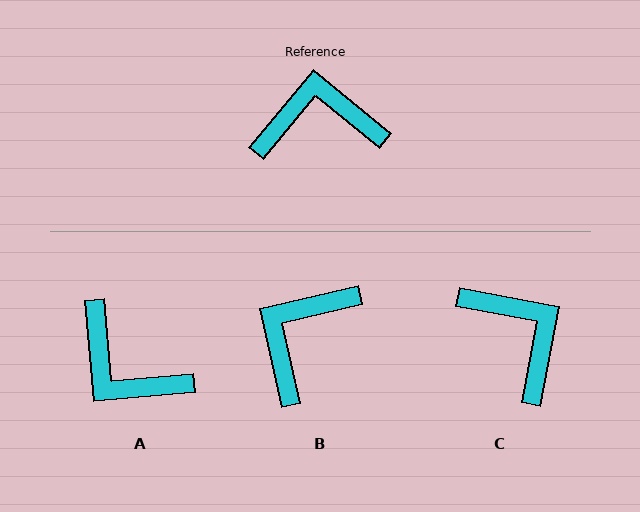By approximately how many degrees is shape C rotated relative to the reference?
Approximately 61 degrees clockwise.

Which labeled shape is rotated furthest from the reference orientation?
A, about 135 degrees away.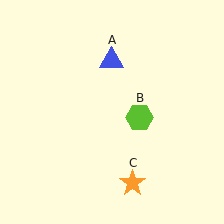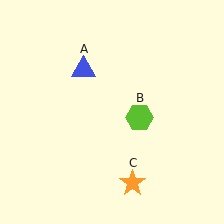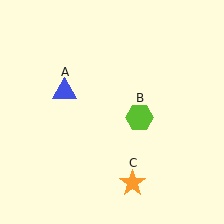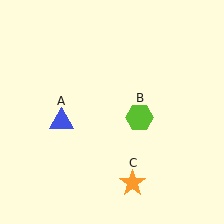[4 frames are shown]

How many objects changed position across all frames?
1 object changed position: blue triangle (object A).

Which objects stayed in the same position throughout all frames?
Lime hexagon (object B) and orange star (object C) remained stationary.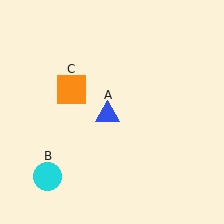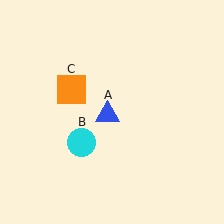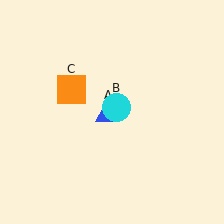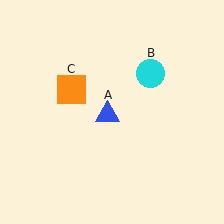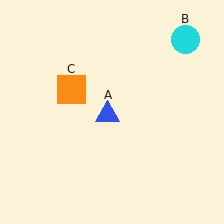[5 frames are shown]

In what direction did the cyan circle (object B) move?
The cyan circle (object B) moved up and to the right.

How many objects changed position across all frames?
1 object changed position: cyan circle (object B).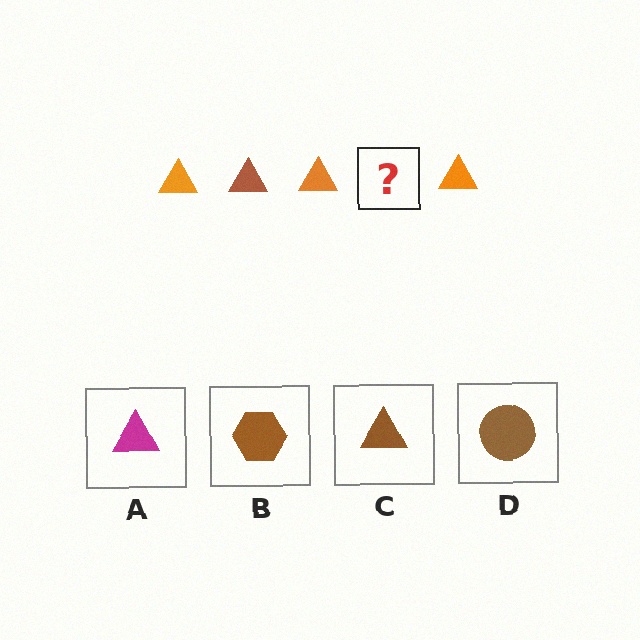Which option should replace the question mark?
Option C.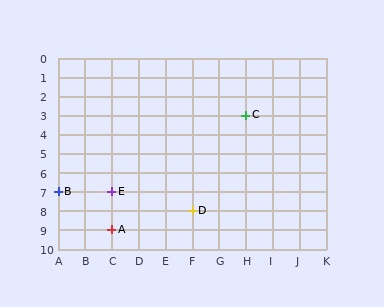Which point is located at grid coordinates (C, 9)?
Point A is at (C, 9).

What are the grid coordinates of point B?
Point B is at grid coordinates (A, 7).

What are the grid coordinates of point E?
Point E is at grid coordinates (C, 7).